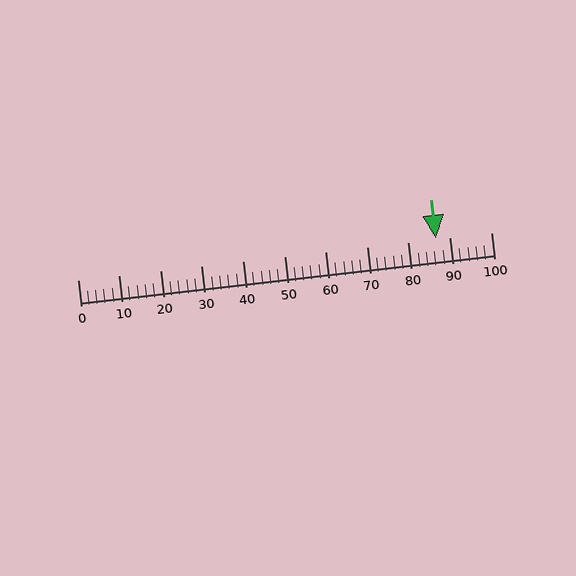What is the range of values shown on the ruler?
The ruler shows values from 0 to 100.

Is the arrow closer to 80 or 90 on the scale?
The arrow is closer to 90.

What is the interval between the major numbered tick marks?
The major tick marks are spaced 10 units apart.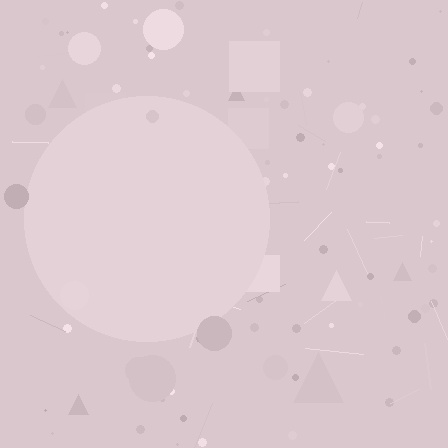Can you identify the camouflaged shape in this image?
The camouflaged shape is a circle.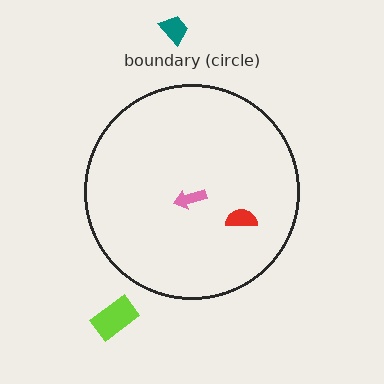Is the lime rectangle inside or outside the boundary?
Outside.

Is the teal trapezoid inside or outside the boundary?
Outside.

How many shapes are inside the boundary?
2 inside, 2 outside.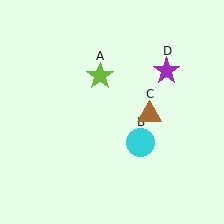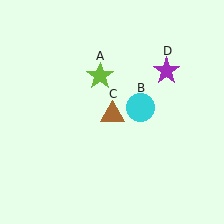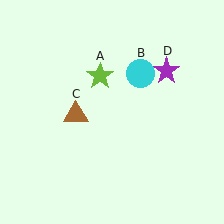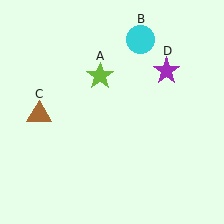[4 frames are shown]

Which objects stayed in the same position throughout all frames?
Lime star (object A) and purple star (object D) remained stationary.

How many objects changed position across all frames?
2 objects changed position: cyan circle (object B), brown triangle (object C).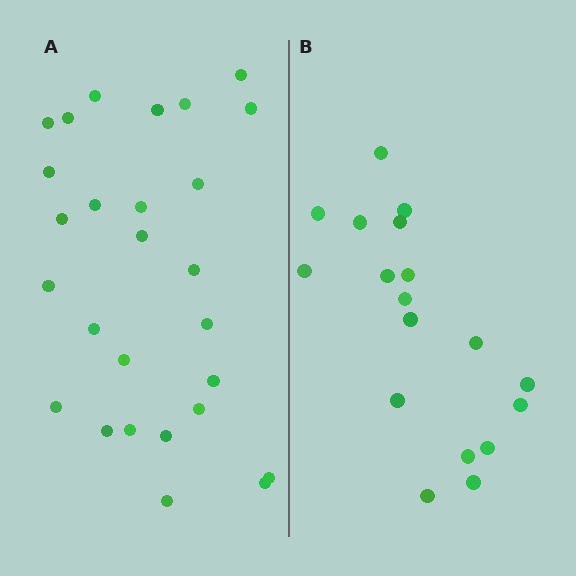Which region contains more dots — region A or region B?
Region A (the left region) has more dots.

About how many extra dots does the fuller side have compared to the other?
Region A has roughly 8 or so more dots than region B.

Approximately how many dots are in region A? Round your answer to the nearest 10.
About 30 dots. (The exact count is 27, which rounds to 30.)